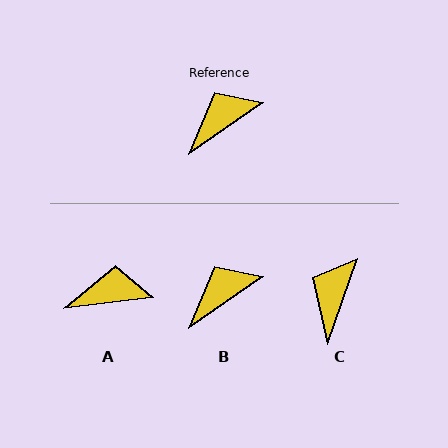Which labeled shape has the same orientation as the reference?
B.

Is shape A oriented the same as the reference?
No, it is off by about 28 degrees.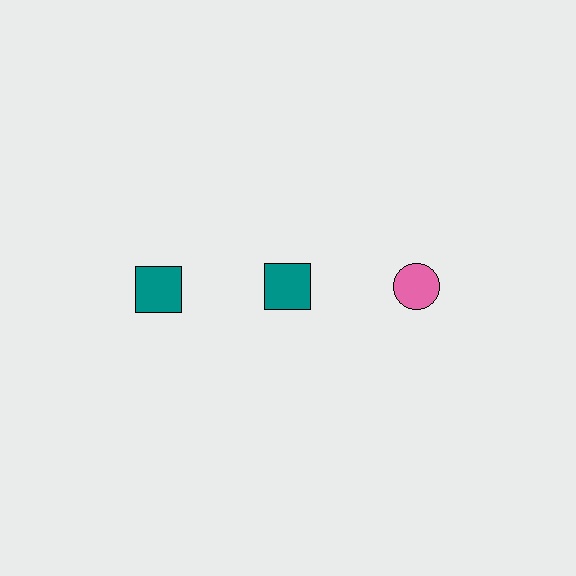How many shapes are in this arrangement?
There are 3 shapes arranged in a grid pattern.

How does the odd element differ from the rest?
It differs in both color (pink instead of teal) and shape (circle instead of square).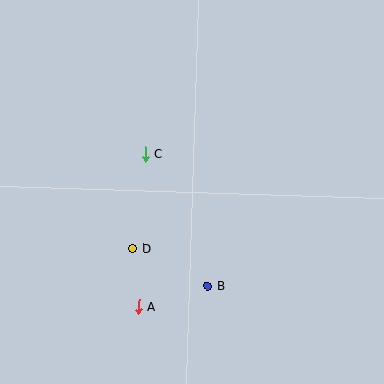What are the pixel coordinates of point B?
Point B is at (208, 286).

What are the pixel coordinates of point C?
Point C is at (145, 154).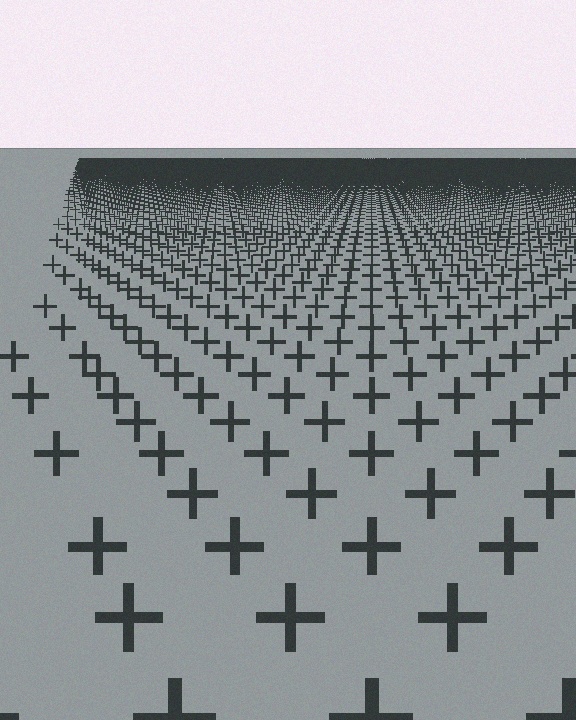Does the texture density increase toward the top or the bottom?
Density increases toward the top.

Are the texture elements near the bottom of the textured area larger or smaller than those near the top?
Larger. Near the bottom, elements are closer to the viewer and appear at a bigger on-screen size.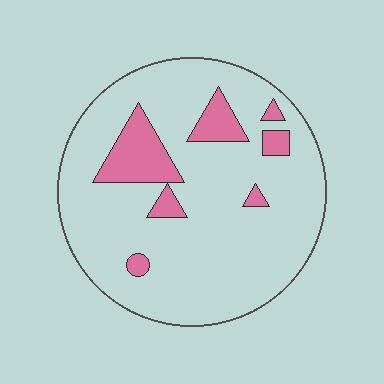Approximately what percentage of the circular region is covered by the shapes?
Approximately 15%.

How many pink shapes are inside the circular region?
7.